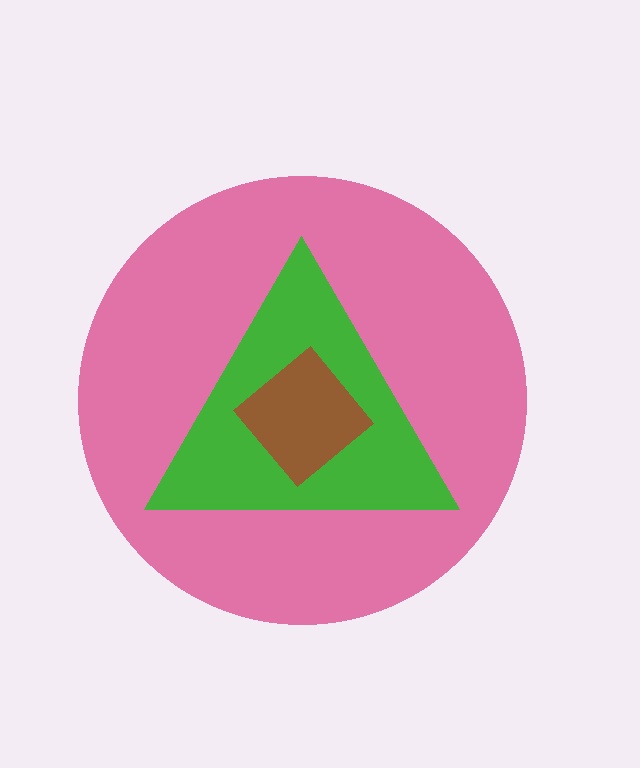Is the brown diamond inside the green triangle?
Yes.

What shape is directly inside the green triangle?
The brown diamond.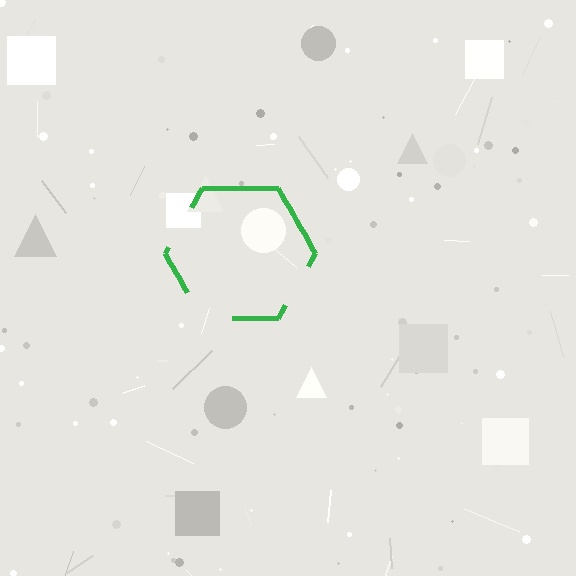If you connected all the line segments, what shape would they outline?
They would outline a hexagon.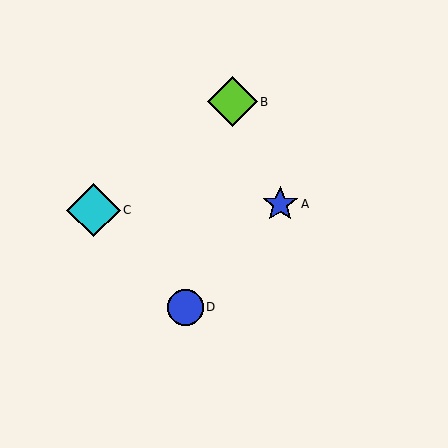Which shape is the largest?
The cyan diamond (labeled C) is the largest.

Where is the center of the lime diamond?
The center of the lime diamond is at (232, 102).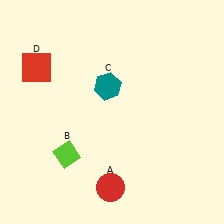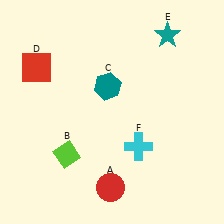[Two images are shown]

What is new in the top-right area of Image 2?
A teal star (E) was added in the top-right area of Image 2.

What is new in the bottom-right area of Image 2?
A cyan cross (F) was added in the bottom-right area of Image 2.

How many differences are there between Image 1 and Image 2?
There are 2 differences between the two images.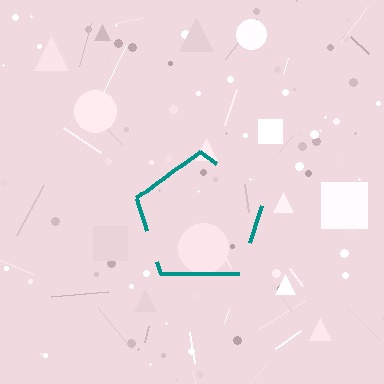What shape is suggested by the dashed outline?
The dashed outline suggests a pentagon.